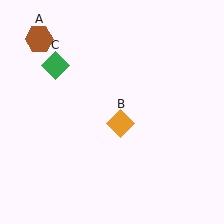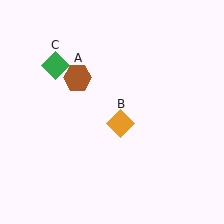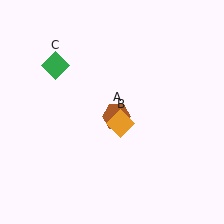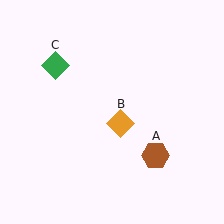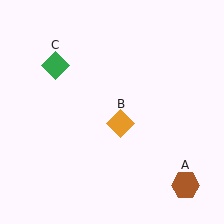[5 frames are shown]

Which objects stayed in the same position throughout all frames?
Orange diamond (object B) and green diamond (object C) remained stationary.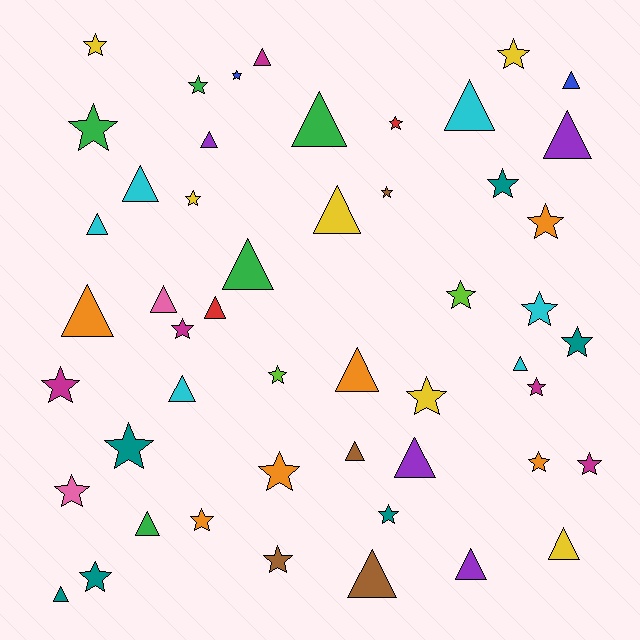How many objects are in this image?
There are 50 objects.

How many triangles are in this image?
There are 23 triangles.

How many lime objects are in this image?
There are 2 lime objects.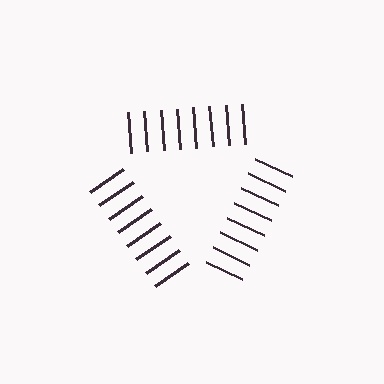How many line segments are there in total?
24 — 8 along each of the 3 edges.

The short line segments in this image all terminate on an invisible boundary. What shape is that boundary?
An illusory triangle — the line segments terminate on its edges but no continuous stroke is drawn.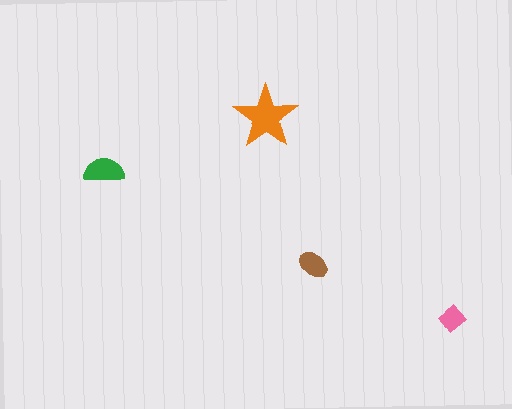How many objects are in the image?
There are 4 objects in the image.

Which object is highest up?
The orange star is topmost.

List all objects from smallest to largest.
The pink diamond, the brown ellipse, the green semicircle, the orange star.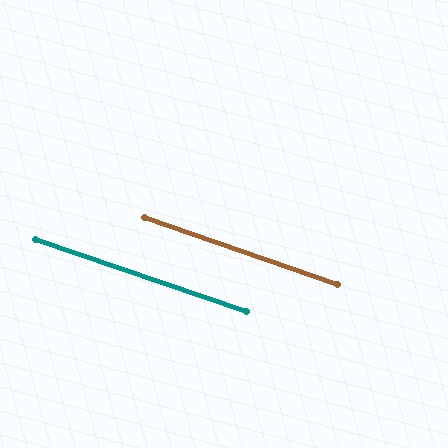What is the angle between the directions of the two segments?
Approximately 0 degrees.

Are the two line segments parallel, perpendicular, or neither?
Parallel — their directions differ by only 0.3°.